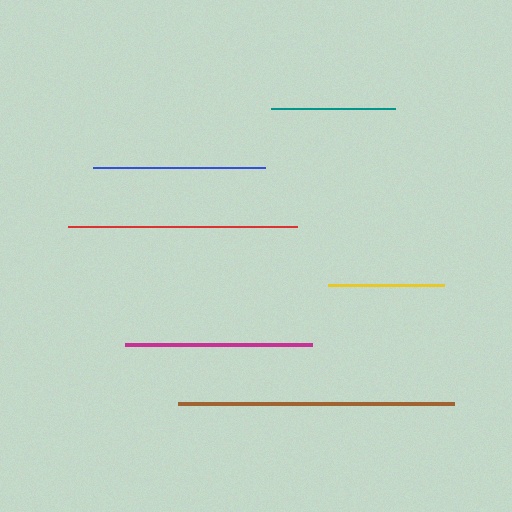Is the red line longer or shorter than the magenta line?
The red line is longer than the magenta line.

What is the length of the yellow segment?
The yellow segment is approximately 116 pixels long.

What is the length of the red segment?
The red segment is approximately 229 pixels long.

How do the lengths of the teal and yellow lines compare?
The teal and yellow lines are approximately the same length.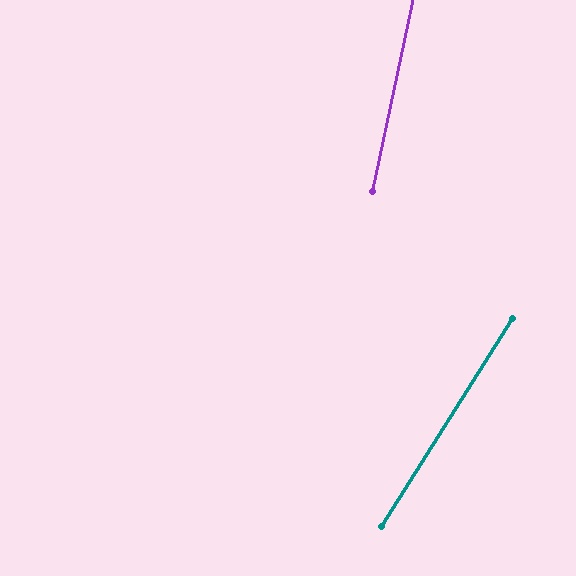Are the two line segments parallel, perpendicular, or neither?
Neither parallel nor perpendicular — they differ by about 20°.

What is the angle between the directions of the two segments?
Approximately 20 degrees.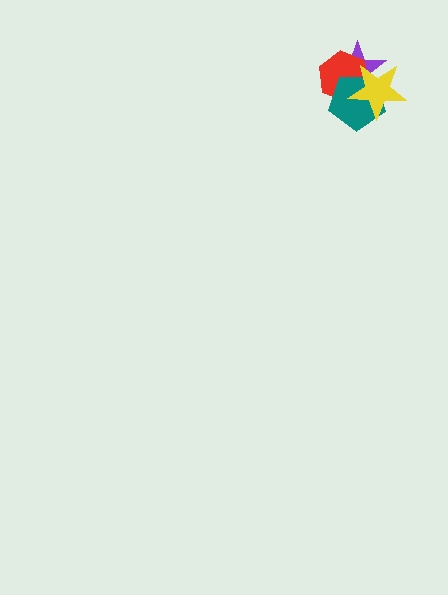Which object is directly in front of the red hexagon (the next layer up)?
The teal pentagon is directly in front of the red hexagon.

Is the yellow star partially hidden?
No, no other shape covers it.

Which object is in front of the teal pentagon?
The yellow star is in front of the teal pentagon.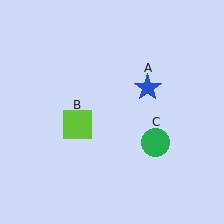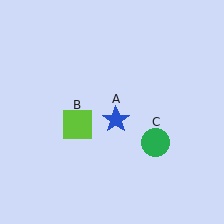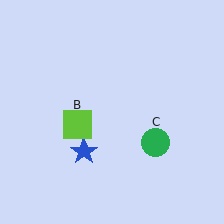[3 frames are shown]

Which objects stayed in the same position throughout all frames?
Lime square (object B) and green circle (object C) remained stationary.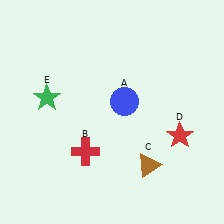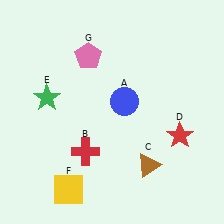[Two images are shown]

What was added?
A yellow square (F), a pink pentagon (G) were added in Image 2.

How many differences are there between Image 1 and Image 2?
There are 2 differences between the two images.